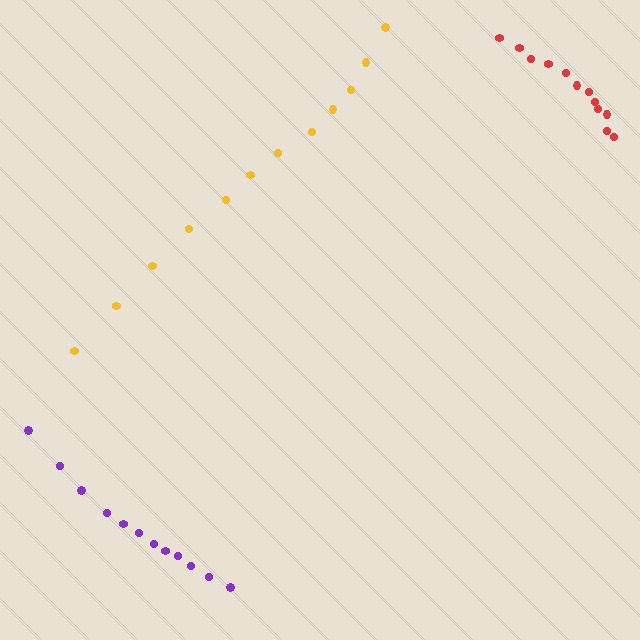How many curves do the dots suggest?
There are 3 distinct paths.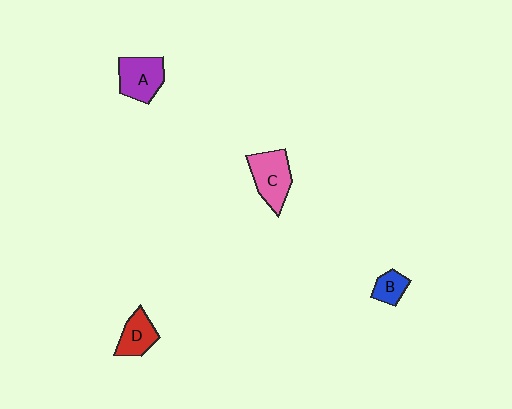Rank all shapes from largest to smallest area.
From largest to smallest: C (pink), A (purple), D (red), B (blue).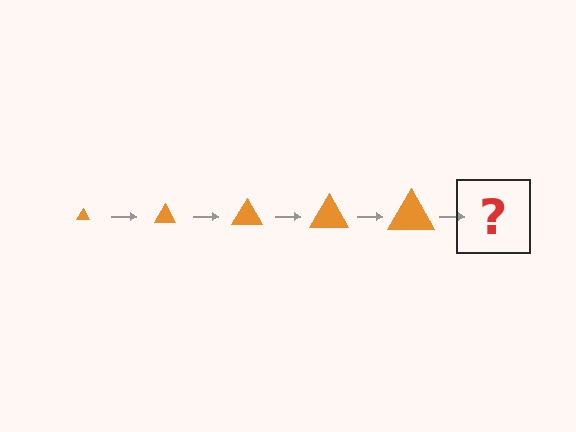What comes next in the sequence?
The next element should be an orange triangle, larger than the previous one.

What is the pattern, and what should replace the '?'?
The pattern is that the triangle gets progressively larger each step. The '?' should be an orange triangle, larger than the previous one.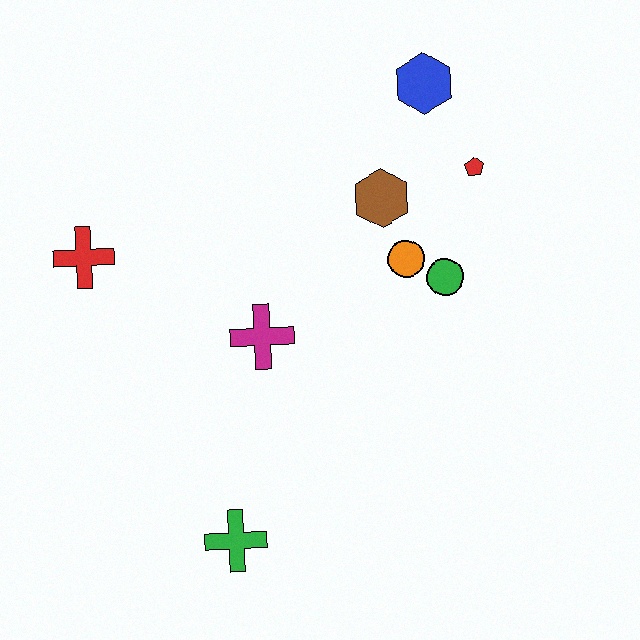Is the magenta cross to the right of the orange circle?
No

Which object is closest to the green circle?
The orange circle is closest to the green circle.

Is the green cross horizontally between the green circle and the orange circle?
No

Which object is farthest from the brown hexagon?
The green cross is farthest from the brown hexagon.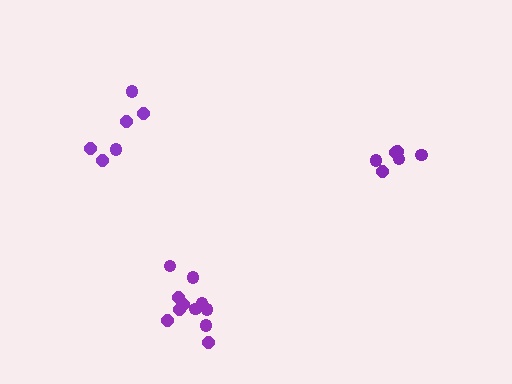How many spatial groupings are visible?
There are 3 spatial groupings.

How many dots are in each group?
Group 1: 11 dots, Group 2: 6 dots, Group 3: 6 dots (23 total).